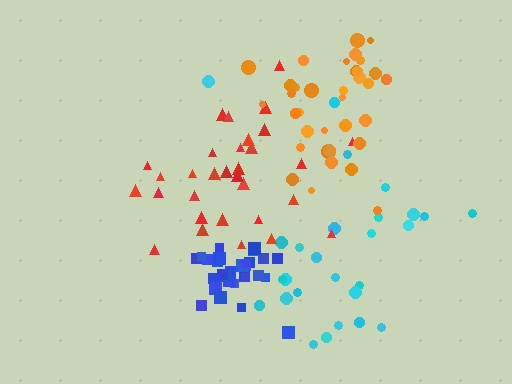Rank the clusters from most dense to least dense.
blue, orange, red, cyan.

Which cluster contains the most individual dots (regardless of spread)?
Orange (35).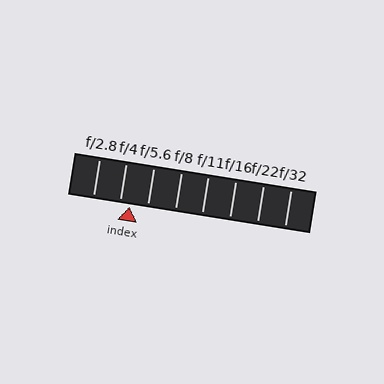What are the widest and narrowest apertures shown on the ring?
The widest aperture shown is f/2.8 and the narrowest is f/32.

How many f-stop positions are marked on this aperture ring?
There are 8 f-stop positions marked.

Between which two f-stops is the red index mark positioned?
The index mark is between f/4 and f/5.6.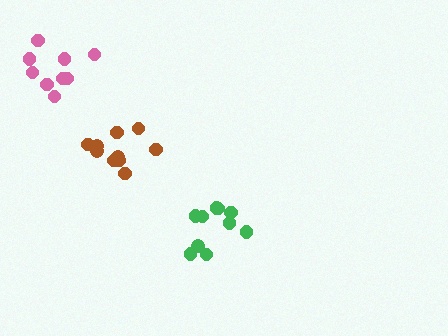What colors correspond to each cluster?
The clusters are colored: green, pink, brown.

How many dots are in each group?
Group 1: 10 dots, Group 2: 9 dots, Group 3: 10 dots (29 total).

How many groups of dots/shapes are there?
There are 3 groups.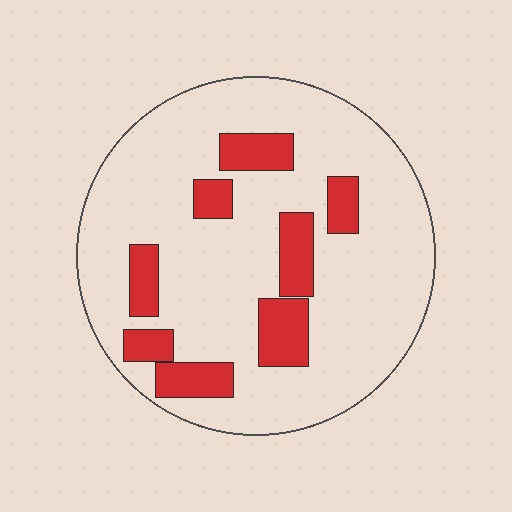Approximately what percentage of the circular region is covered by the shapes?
Approximately 20%.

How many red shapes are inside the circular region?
8.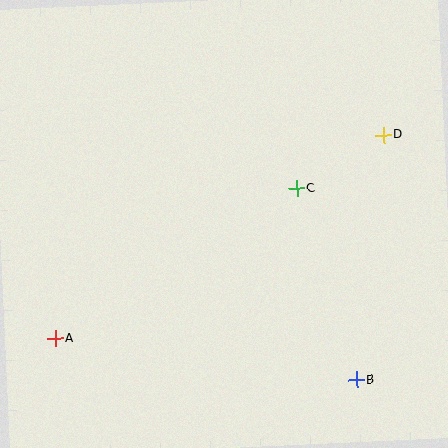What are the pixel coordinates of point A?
Point A is at (55, 339).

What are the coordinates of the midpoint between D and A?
The midpoint between D and A is at (219, 237).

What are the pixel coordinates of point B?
Point B is at (356, 380).